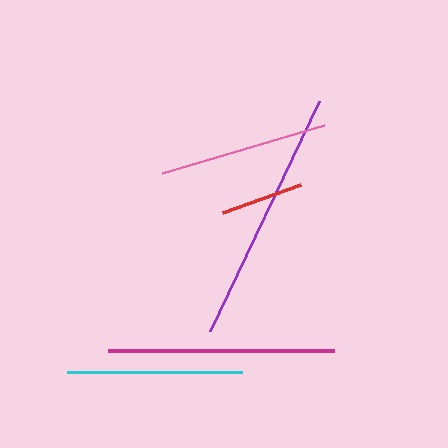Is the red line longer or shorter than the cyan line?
The cyan line is longer than the red line.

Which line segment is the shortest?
The red line is the shortest at approximately 83 pixels.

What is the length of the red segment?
The red segment is approximately 83 pixels long.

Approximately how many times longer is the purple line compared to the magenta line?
The purple line is approximately 1.1 times the length of the magenta line.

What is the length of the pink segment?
The pink segment is approximately 169 pixels long.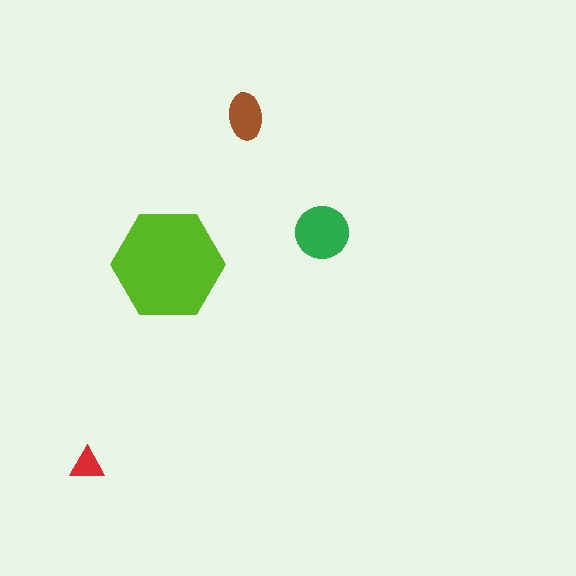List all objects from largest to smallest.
The lime hexagon, the green circle, the brown ellipse, the red triangle.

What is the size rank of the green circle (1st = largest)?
2nd.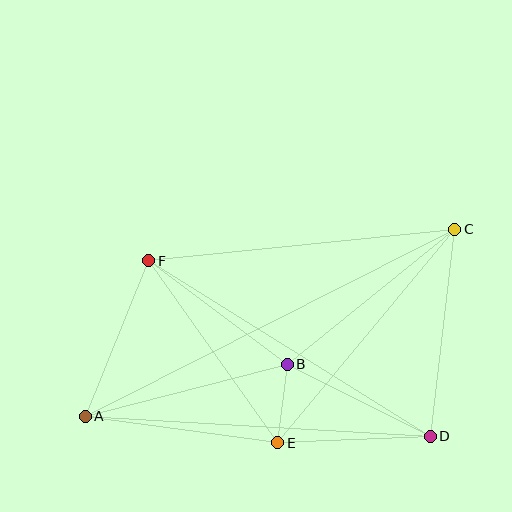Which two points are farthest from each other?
Points A and C are farthest from each other.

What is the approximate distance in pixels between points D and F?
The distance between D and F is approximately 332 pixels.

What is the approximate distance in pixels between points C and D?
The distance between C and D is approximately 209 pixels.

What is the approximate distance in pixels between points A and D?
The distance between A and D is approximately 345 pixels.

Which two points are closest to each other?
Points B and E are closest to each other.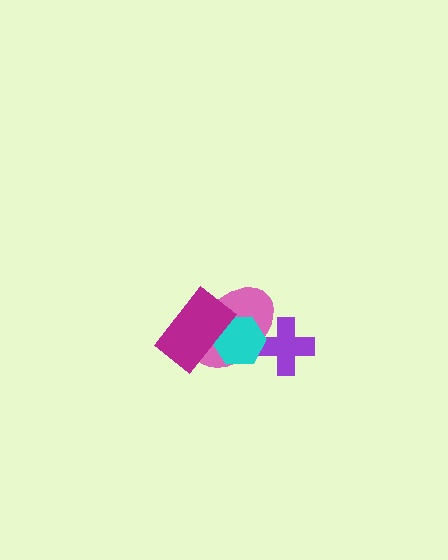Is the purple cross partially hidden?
Yes, it is partially covered by another shape.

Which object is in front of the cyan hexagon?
The magenta rectangle is in front of the cyan hexagon.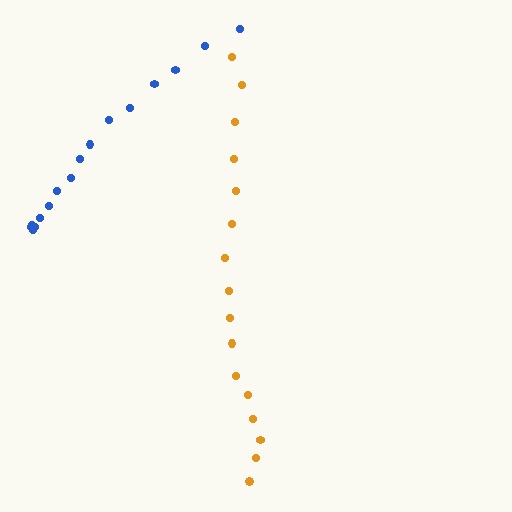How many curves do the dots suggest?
There are 2 distinct paths.